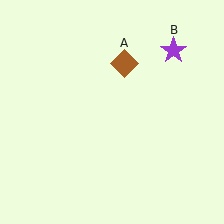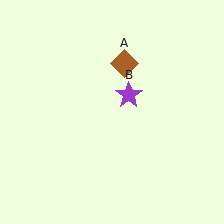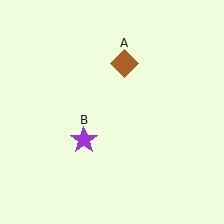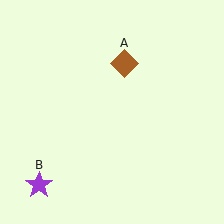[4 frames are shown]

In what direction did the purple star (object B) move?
The purple star (object B) moved down and to the left.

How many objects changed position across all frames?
1 object changed position: purple star (object B).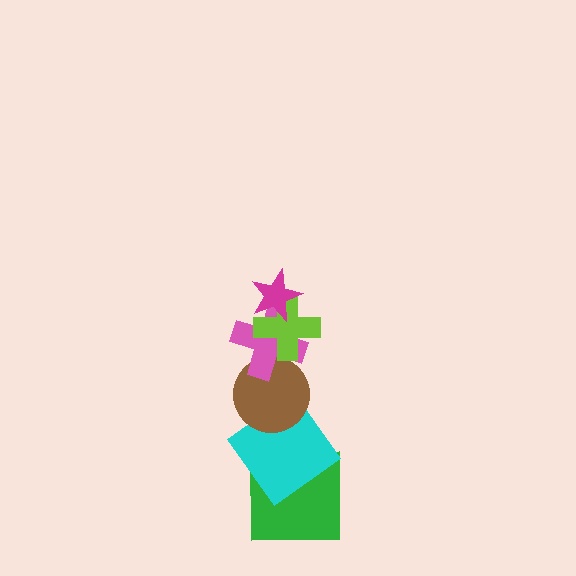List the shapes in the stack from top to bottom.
From top to bottom: the magenta star, the lime cross, the pink cross, the brown circle, the cyan diamond, the green square.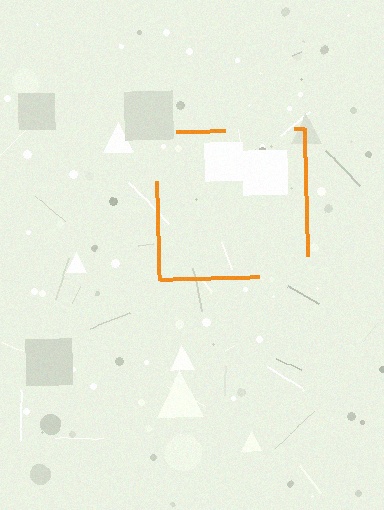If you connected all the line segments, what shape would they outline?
They would outline a square.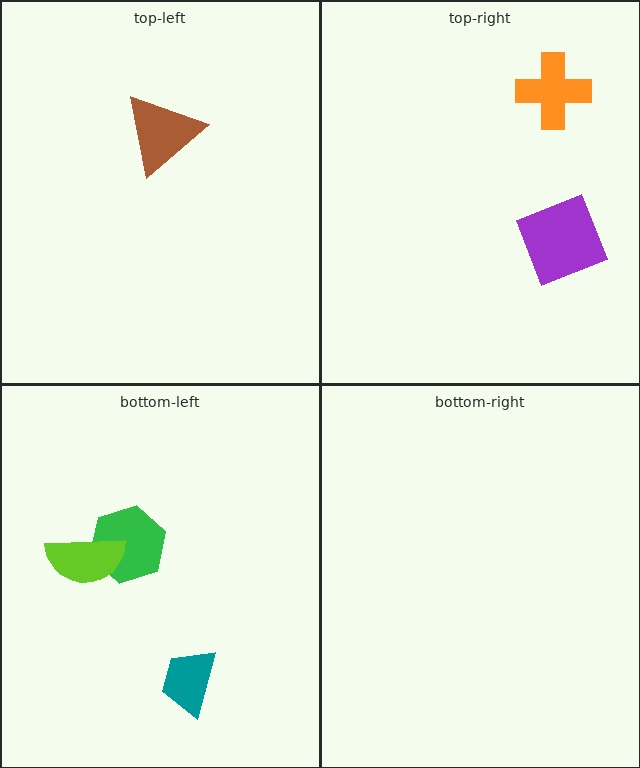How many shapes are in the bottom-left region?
3.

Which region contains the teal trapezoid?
The bottom-left region.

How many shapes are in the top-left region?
1.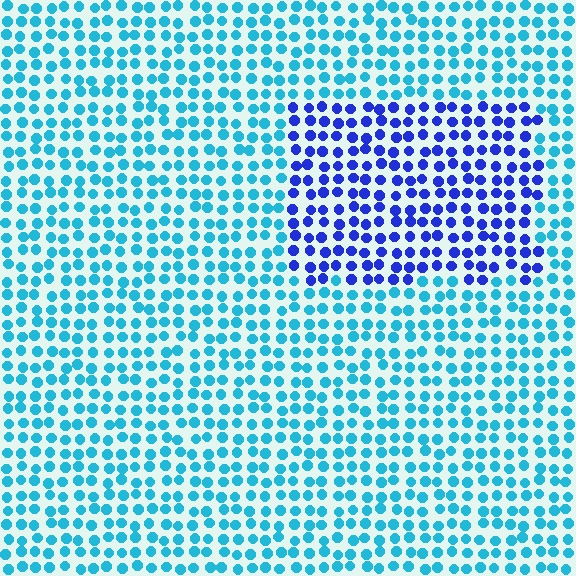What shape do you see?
I see a rectangle.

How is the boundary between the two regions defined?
The boundary is defined purely by a slight shift in hue (about 45 degrees). Spacing, size, and orientation are identical on both sides.